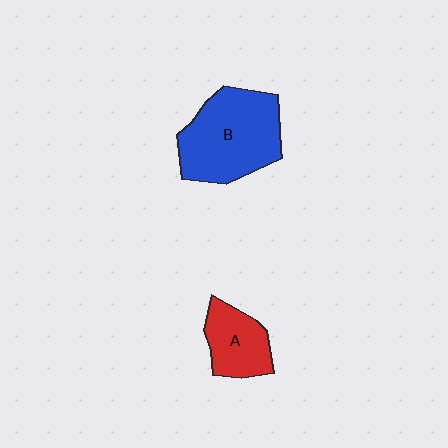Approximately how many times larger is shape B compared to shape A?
Approximately 2.0 times.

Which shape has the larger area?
Shape B (blue).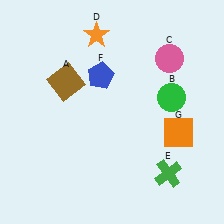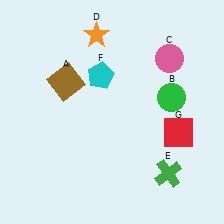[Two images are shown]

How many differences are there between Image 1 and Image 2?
There are 2 differences between the two images.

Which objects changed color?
F changed from blue to cyan. G changed from orange to red.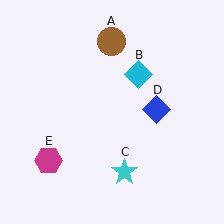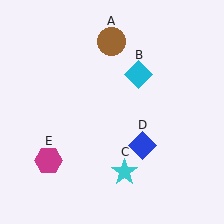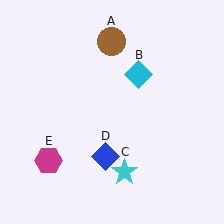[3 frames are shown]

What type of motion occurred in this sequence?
The blue diamond (object D) rotated clockwise around the center of the scene.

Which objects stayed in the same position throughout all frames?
Brown circle (object A) and cyan diamond (object B) and cyan star (object C) and magenta hexagon (object E) remained stationary.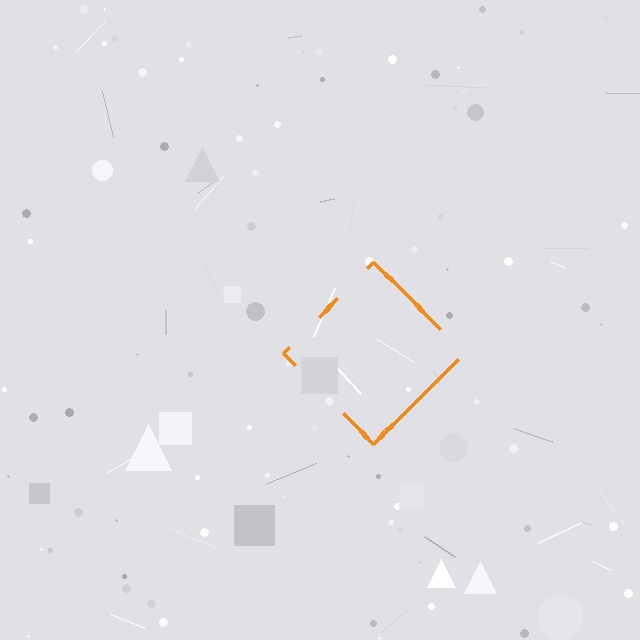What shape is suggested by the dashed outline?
The dashed outline suggests a diamond.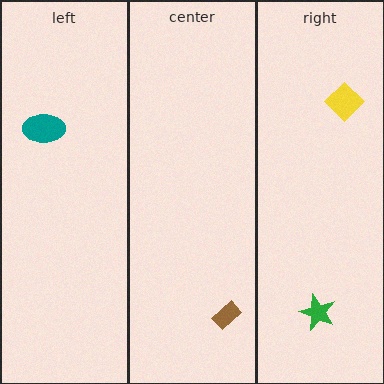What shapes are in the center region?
The brown rectangle.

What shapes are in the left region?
The teal ellipse.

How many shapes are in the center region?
1.